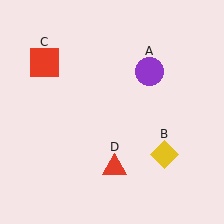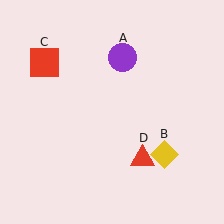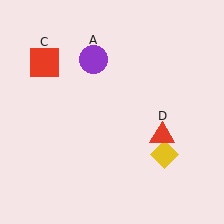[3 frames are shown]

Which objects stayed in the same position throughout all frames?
Yellow diamond (object B) and red square (object C) remained stationary.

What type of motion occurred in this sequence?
The purple circle (object A), red triangle (object D) rotated counterclockwise around the center of the scene.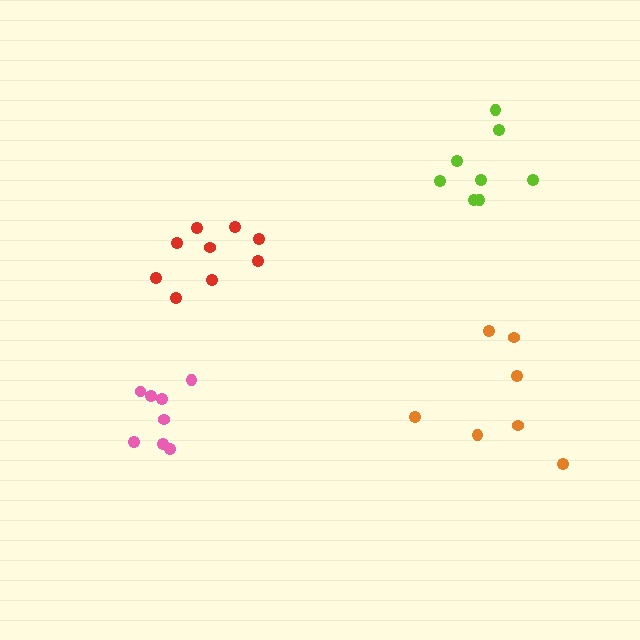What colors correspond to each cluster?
The clusters are colored: orange, red, lime, pink.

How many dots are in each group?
Group 1: 7 dots, Group 2: 9 dots, Group 3: 8 dots, Group 4: 8 dots (32 total).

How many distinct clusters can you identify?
There are 4 distinct clusters.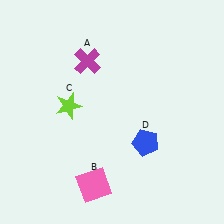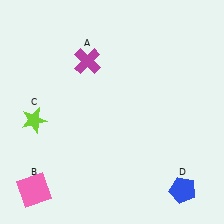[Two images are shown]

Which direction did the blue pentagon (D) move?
The blue pentagon (D) moved down.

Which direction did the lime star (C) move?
The lime star (C) moved left.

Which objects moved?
The objects that moved are: the pink square (B), the lime star (C), the blue pentagon (D).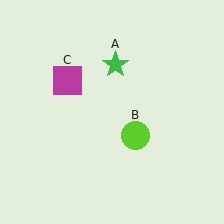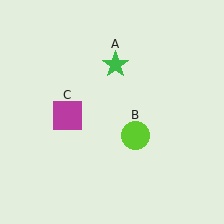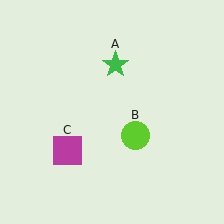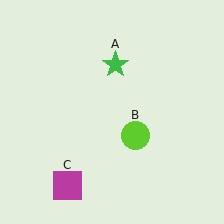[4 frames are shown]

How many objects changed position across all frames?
1 object changed position: magenta square (object C).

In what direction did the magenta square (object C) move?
The magenta square (object C) moved down.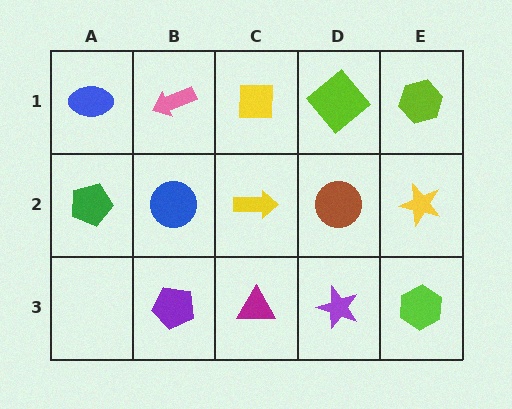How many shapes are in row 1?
5 shapes.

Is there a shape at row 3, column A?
No, that cell is empty.